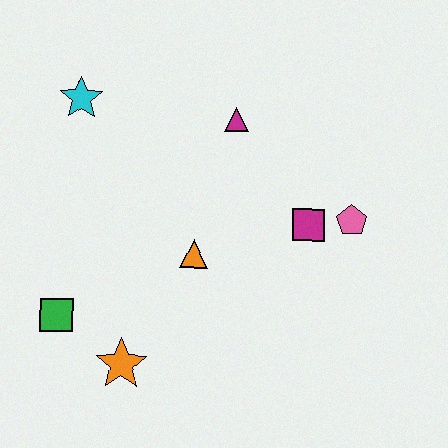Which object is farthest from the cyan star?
The pink pentagon is farthest from the cyan star.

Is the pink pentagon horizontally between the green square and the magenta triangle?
No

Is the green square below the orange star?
No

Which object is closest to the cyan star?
The magenta triangle is closest to the cyan star.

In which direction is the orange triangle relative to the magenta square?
The orange triangle is to the left of the magenta square.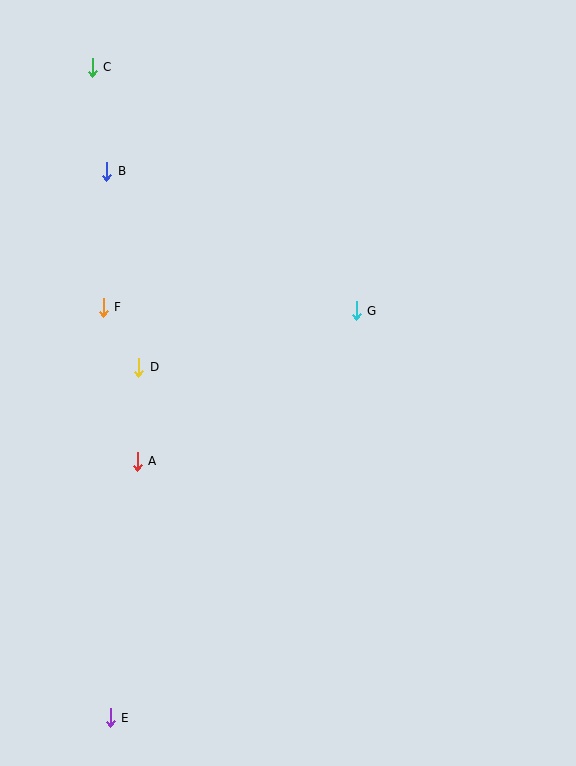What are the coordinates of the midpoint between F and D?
The midpoint between F and D is at (121, 337).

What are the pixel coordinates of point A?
Point A is at (137, 462).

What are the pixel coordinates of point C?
Point C is at (92, 67).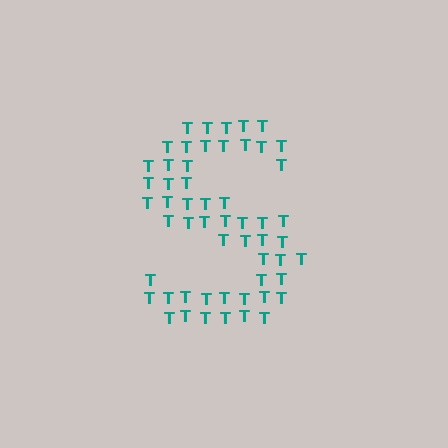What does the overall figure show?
The overall figure shows the letter S.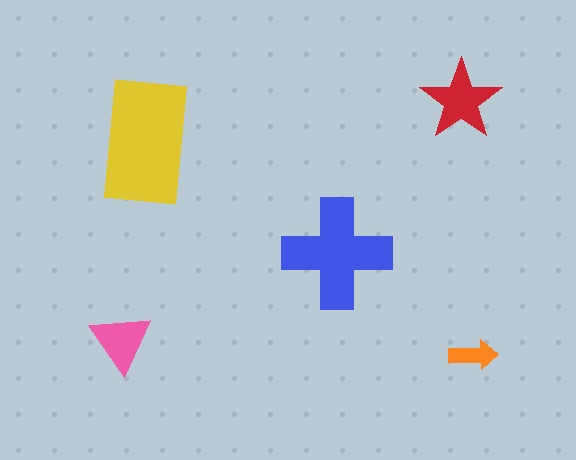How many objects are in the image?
There are 5 objects in the image.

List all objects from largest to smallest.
The yellow rectangle, the blue cross, the red star, the pink triangle, the orange arrow.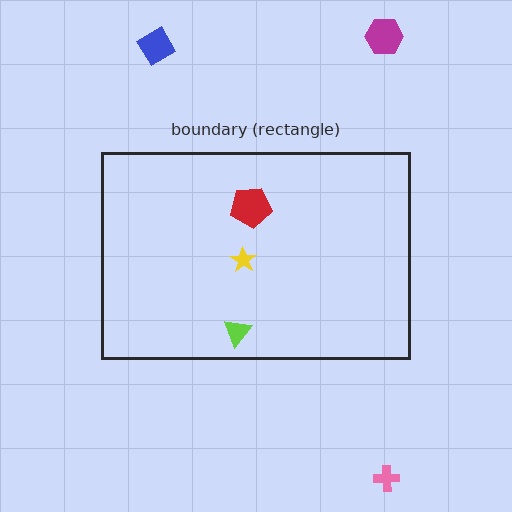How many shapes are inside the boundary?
3 inside, 3 outside.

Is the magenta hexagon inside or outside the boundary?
Outside.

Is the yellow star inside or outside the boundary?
Inside.